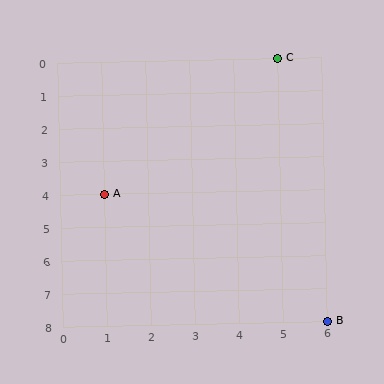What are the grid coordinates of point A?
Point A is at grid coordinates (1, 4).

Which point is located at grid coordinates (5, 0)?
Point C is at (5, 0).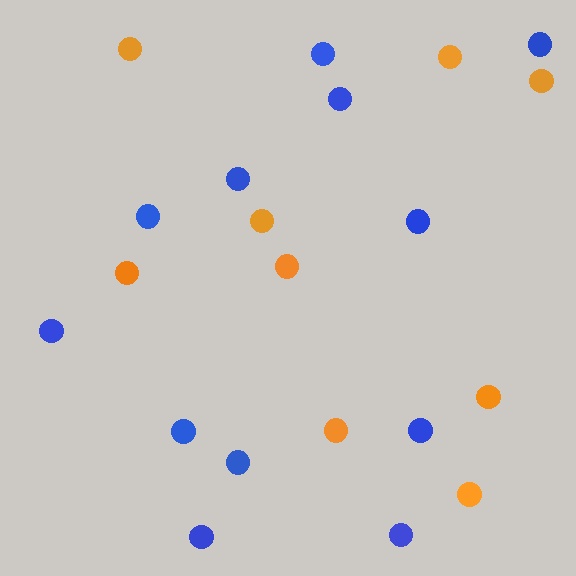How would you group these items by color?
There are 2 groups: one group of blue circles (12) and one group of orange circles (9).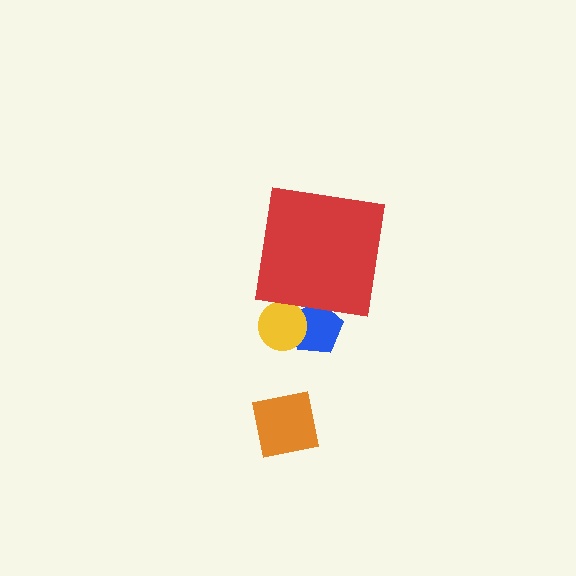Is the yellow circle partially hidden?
Yes, the yellow circle is partially hidden behind the red square.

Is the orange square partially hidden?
No, the orange square is fully visible.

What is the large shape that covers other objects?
A red square.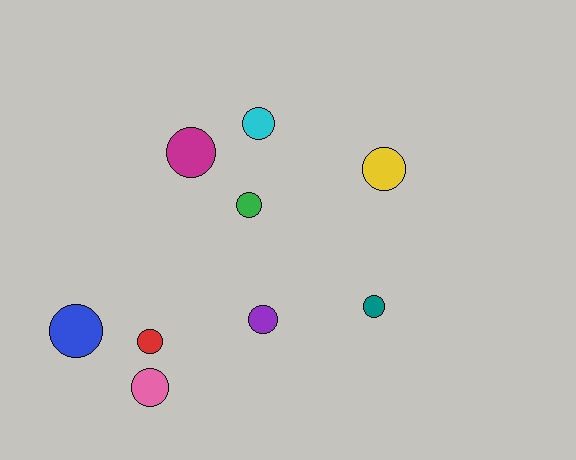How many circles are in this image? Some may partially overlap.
There are 9 circles.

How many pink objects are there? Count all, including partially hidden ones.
There is 1 pink object.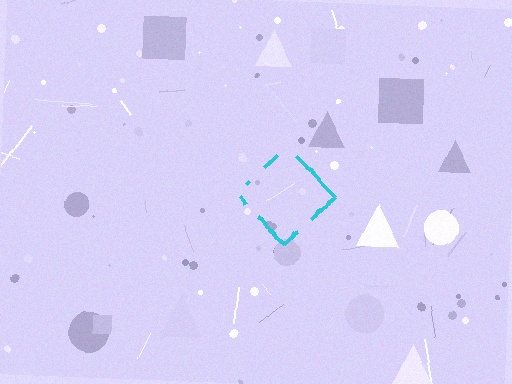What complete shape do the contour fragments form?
The contour fragments form a diamond.